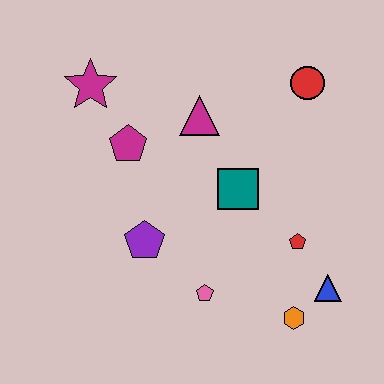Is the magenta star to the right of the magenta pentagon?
No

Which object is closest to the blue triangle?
The orange hexagon is closest to the blue triangle.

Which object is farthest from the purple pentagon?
The red circle is farthest from the purple pentagon.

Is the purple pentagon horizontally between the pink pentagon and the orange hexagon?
No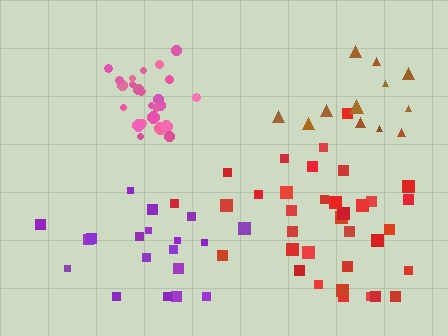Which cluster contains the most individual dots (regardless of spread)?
Red (35).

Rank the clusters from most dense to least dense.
pink, purple, red, brown.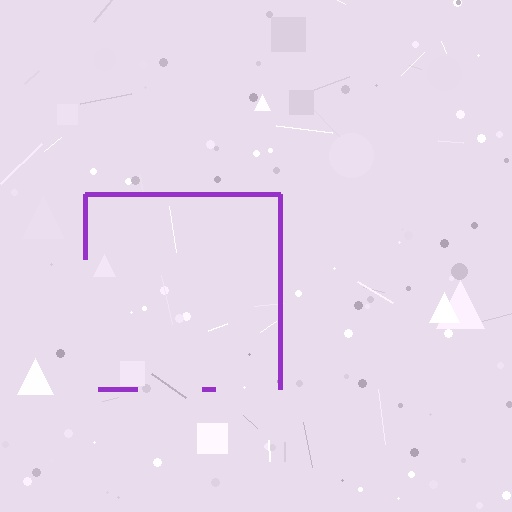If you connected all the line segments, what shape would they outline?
They would outline a square.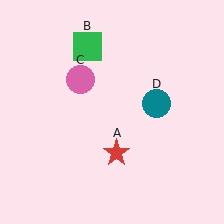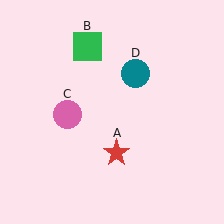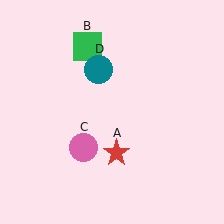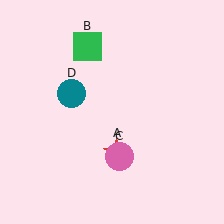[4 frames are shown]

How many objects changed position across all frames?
2 objects changed position: pink circle (object C), teal circle (object D).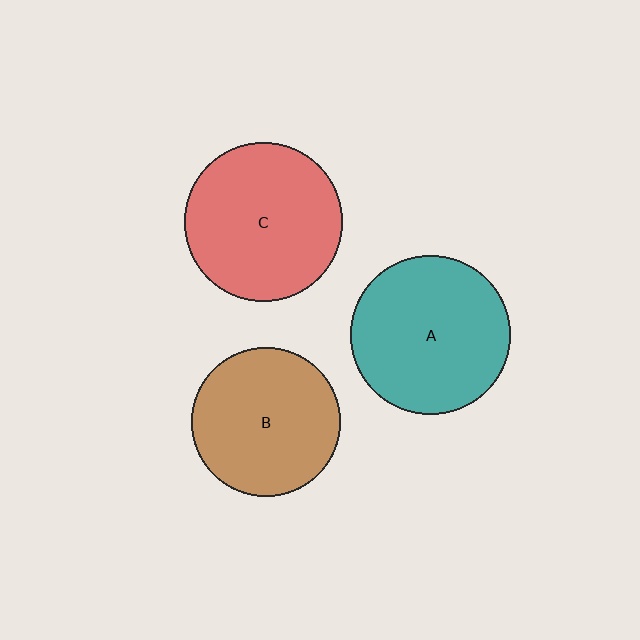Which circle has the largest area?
Circle A (teal).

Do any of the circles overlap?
No, none of the circles overlap.